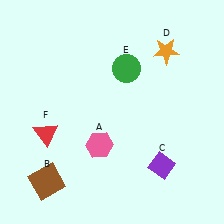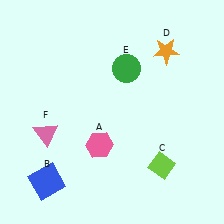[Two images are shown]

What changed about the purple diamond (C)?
In Image 1, C is purple. In Image 2, it changed to lime.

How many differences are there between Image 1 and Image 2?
There are 3 differences between the two images.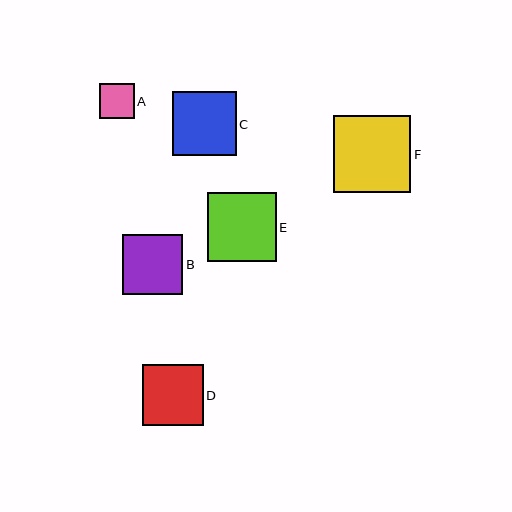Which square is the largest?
Square F is the largest with a size of approximately 77 pixels.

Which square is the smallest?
Square A is the smallest with a size of approximately 34 pixels.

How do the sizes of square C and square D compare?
Square C and square D are approximately the same size.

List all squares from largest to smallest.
From largest to smallest: F, E, C, D, B, A.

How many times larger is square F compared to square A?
Square F is approximately 2.2 times the size of square A.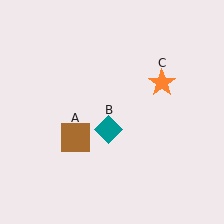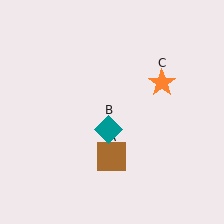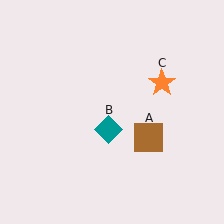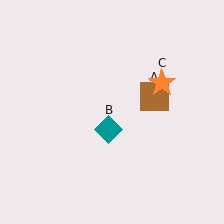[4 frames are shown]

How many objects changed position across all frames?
1 object changed position: brown square (object A).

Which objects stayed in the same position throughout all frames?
Teal diamond (object B) and orange star (object C) remained stationary.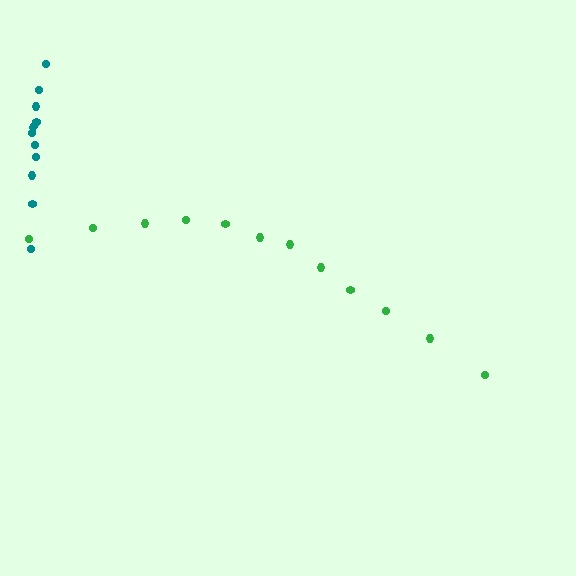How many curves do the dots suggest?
There are 2 distinct paths.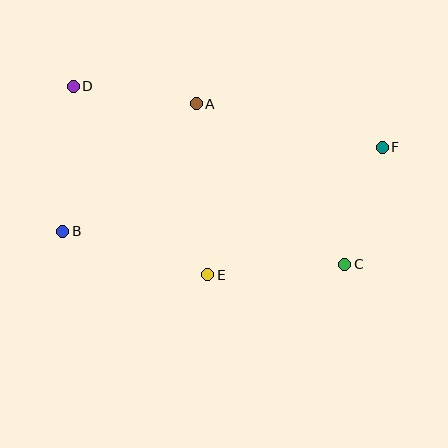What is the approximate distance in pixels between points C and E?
The distance between C and E is approximately 137 pixels.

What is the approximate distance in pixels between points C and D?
The distance between C and D is approximately 324 pixels.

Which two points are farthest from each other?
Points B and F are farthest from each other.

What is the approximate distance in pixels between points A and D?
The distance between A and D is approximately 124 pixels.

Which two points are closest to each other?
Points C and F are closest to each other.